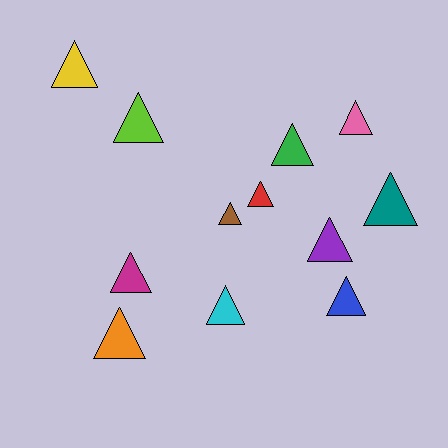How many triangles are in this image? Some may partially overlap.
There are 12 triangles.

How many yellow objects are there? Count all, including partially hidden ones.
There is 1 yellow object.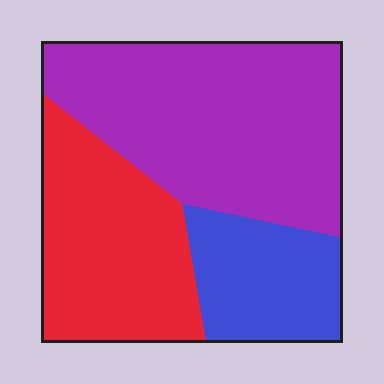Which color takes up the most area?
Purple, at roughly 50%.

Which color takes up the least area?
Blue, at roughly 20%.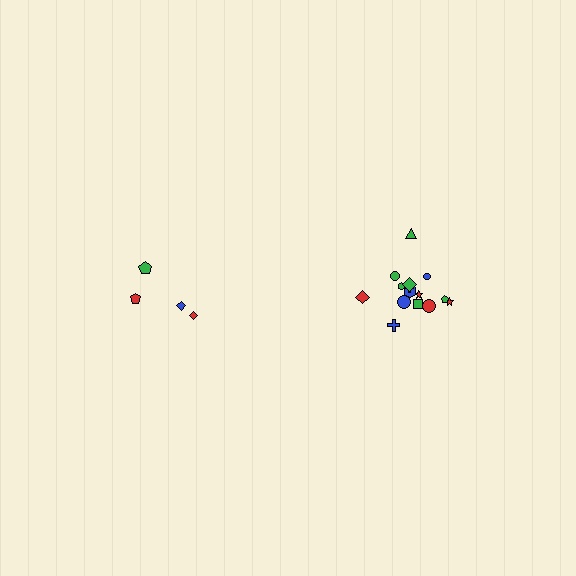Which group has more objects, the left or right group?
The right group.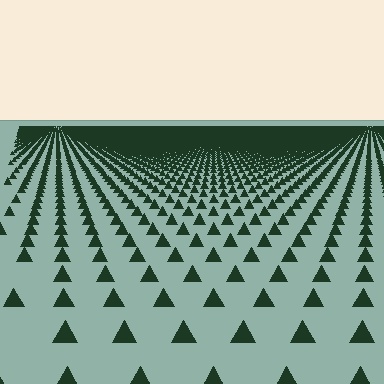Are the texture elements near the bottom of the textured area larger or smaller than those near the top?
Larger. Near the bottom, elements are closer to the viewer and appear at a bigger on-screen size.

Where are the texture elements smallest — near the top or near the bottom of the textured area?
Near the top.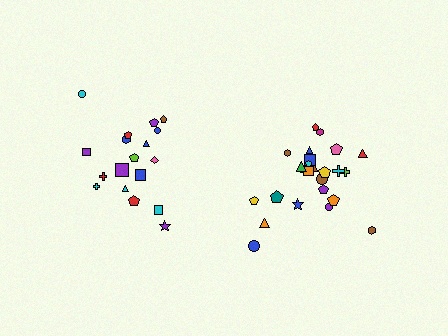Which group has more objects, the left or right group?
The right group.